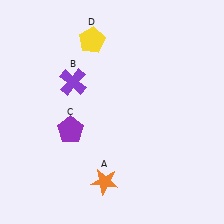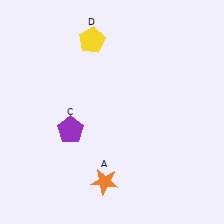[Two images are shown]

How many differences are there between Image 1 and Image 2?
There is 1 difference between the two images.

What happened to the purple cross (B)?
The purple cross (B) was removed in Image 2. It was in the top-left area of Image 1.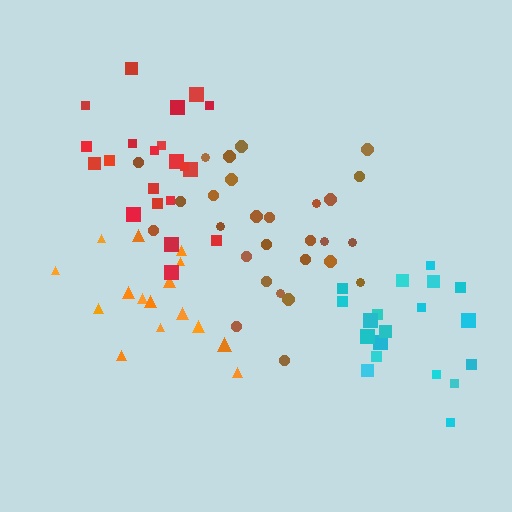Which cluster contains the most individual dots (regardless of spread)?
Brown (28).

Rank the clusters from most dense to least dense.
red, brown, cyan, orange.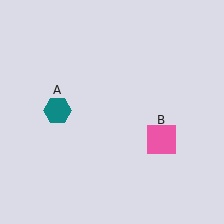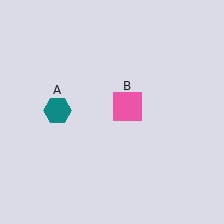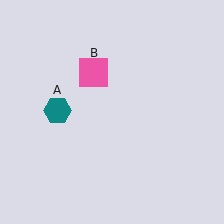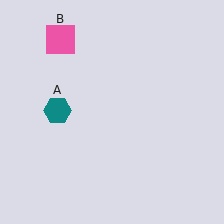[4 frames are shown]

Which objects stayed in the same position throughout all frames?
Teal hexagon (object A) remained stationary.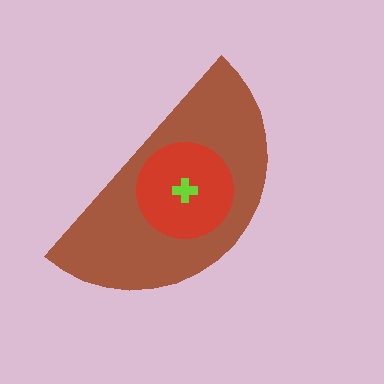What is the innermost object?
The lime cross.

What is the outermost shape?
The brown semicircle.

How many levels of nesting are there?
3.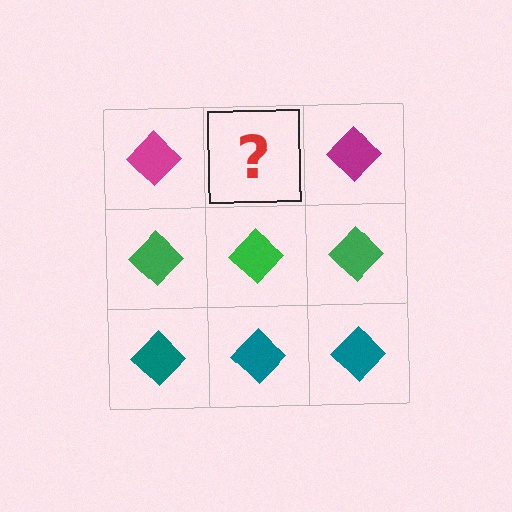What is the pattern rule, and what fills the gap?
The rule is that each row has a consistent color. The gap should be filled with a magenta diamond.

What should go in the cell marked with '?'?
The missing cell should contain a magenta diamond.